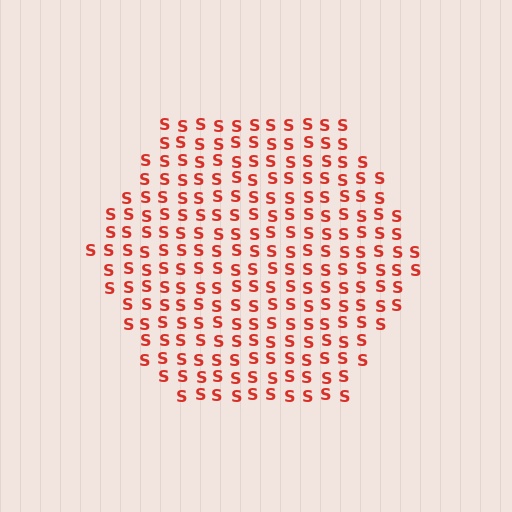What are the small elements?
The small elements are letter S's.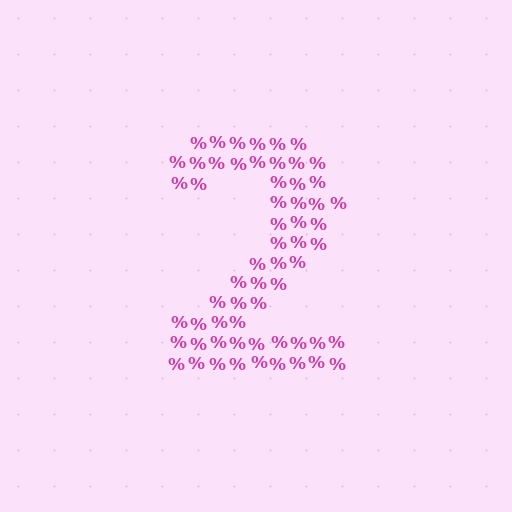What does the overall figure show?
The overall figure shows the digit 2.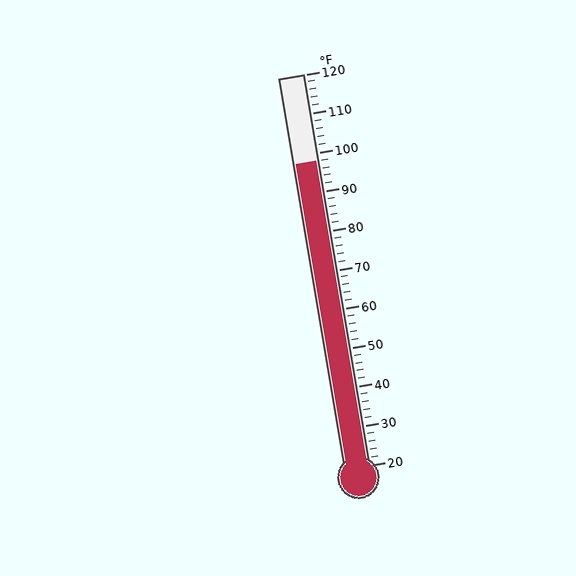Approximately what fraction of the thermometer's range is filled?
The thermometer is filled to approximately 80% of its range.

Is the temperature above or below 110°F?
The temperature is below 110°F.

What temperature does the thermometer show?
The thermometer shows approximately 98°F.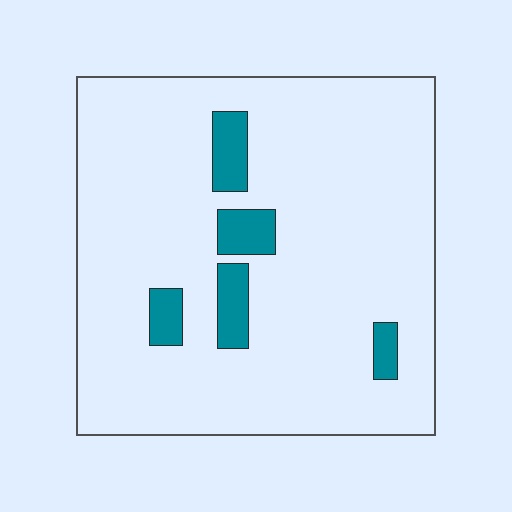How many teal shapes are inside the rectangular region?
5.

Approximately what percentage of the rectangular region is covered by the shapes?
Approximately 10%.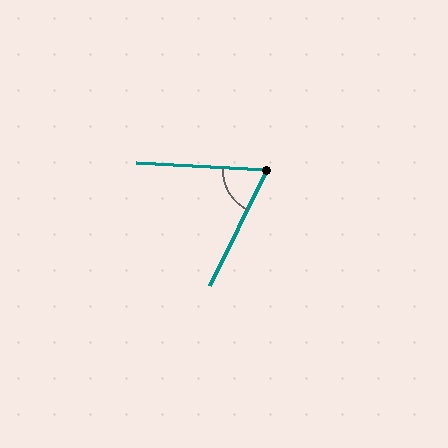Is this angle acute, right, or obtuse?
It is acute.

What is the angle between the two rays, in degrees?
Approximately 67 degrees.